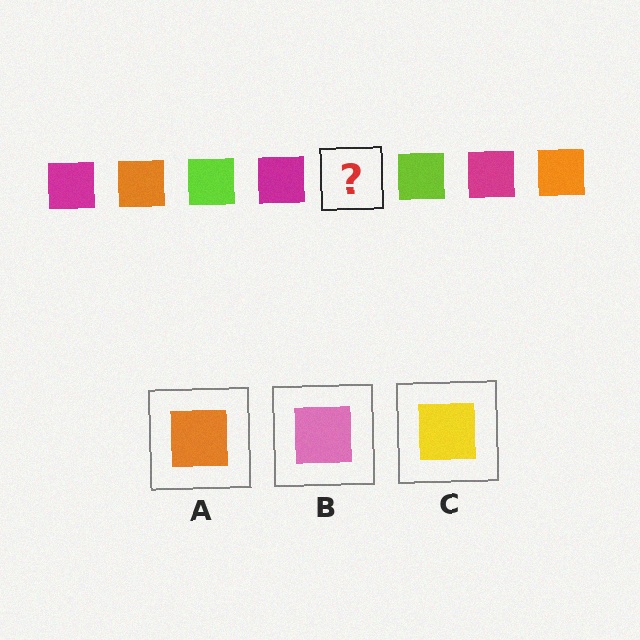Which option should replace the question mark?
Option A.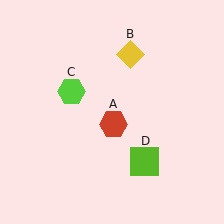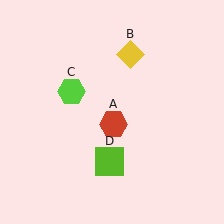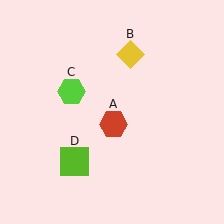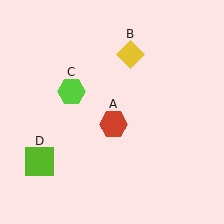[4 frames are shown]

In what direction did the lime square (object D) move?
The lime square (object D) moved left.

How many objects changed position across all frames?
1 object changed position: lime square (object D).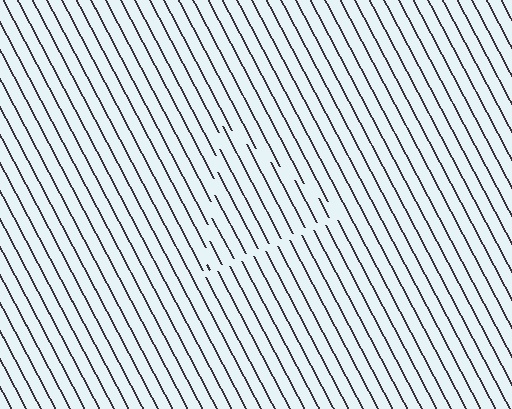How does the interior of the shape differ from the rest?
The interior of the shape contains the same grating, shifted by half a period — the contour is defined by the phase discontinuity where line-ends from the inner and outer gratings abut.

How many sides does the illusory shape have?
3 sides — the line-ends trace a triangle.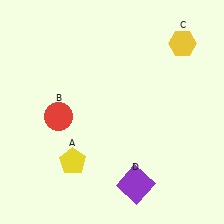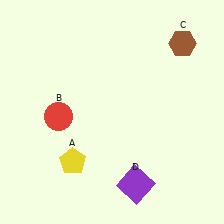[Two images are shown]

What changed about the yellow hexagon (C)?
In Image 1, C is yellow. In Image 2, it changed to brown.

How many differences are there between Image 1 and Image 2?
There is 1 difference between the two images.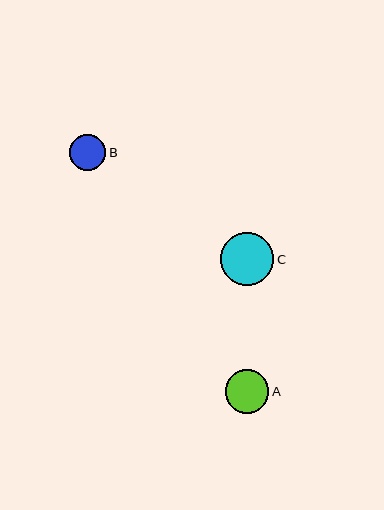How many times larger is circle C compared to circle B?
Circle C is approximately 1.5 times the size of circle B.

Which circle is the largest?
Circle C is the largest with a size of approximately 54 pixels.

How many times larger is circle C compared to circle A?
Circle C is approximately 1.2 times the size of circle A.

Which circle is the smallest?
Circle B is the smallest with a size of approximately 36 pixels.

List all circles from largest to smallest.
From largest to smallest: C, A, B.